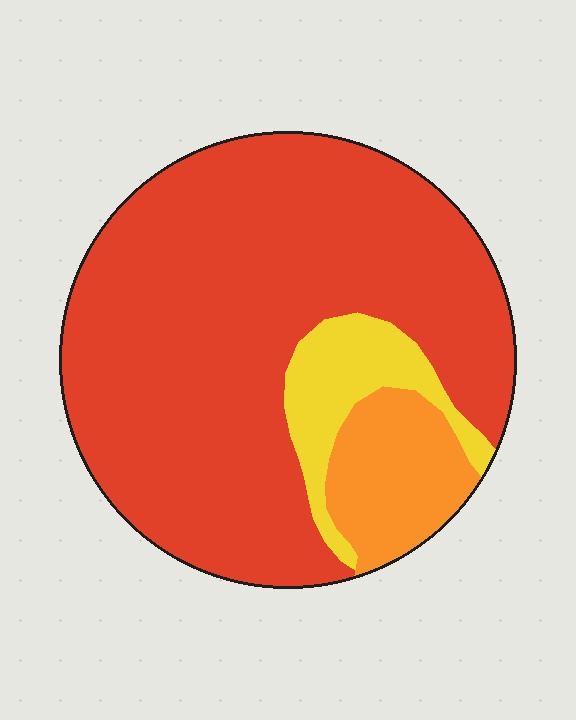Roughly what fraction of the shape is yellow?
Yellow covers roughly 10% of the shape.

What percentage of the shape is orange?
Orange covers around 10% of the shape.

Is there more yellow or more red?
Red.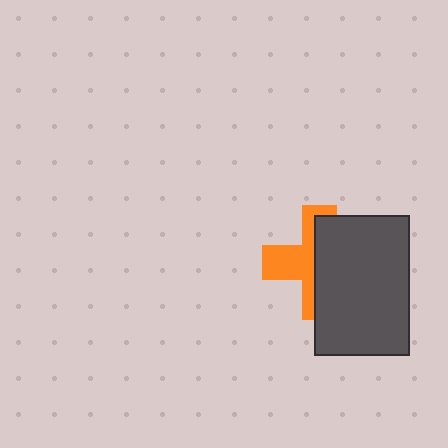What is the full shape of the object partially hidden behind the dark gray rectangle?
The partially hidden object is an orange cross.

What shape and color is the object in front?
The object in front is a dark gray rectangle.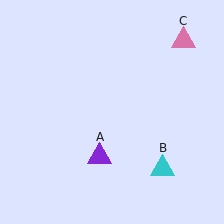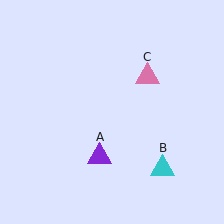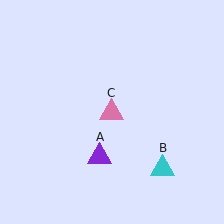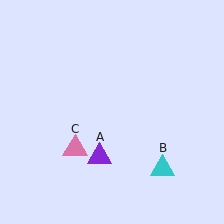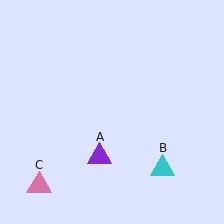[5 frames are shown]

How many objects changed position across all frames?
1 object changed position: pink triangle (object C).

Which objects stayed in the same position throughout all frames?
Purple triangle (object A) and cyan triangle (object B) remained stationary.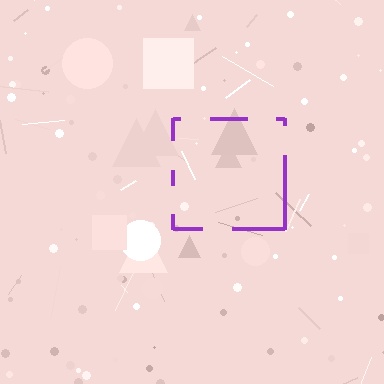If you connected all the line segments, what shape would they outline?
They would outline a square.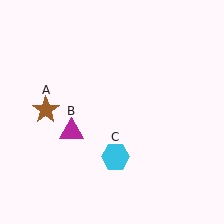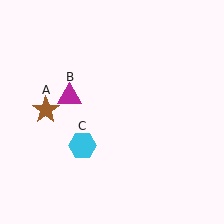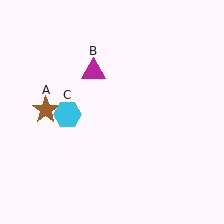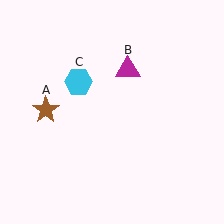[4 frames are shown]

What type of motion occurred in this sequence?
The magenta triangle (object B), cyan hexagon (object C) rotated clockwise around the center of the scene.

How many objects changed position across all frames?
2 objects changed position: magenta triangle (object B), cyan hexagon (object C).